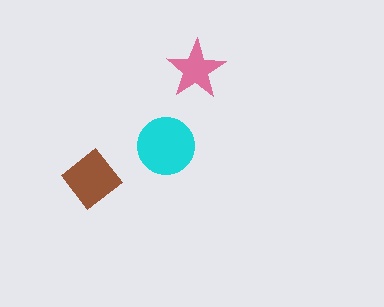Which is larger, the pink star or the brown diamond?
The brown diamond.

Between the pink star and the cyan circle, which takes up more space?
The cyan circle.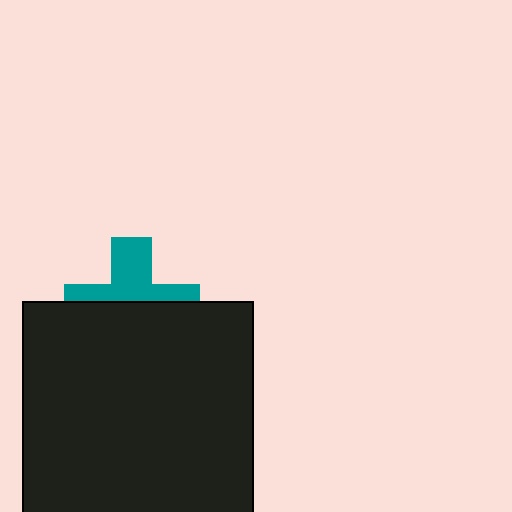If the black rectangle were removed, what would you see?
You would see the complete teal cross.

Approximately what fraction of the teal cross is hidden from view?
Roughly 55% of the teal cross is hidden behind the black rectangle.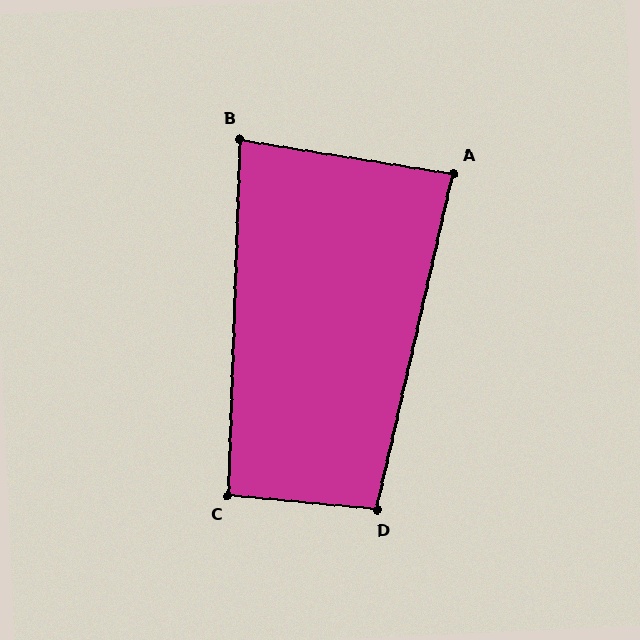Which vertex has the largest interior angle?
D, at approximately 97 degrees.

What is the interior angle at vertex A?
Approximately 86 degrees (approximately right).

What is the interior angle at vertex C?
Approximately 94 degrees (approximately right).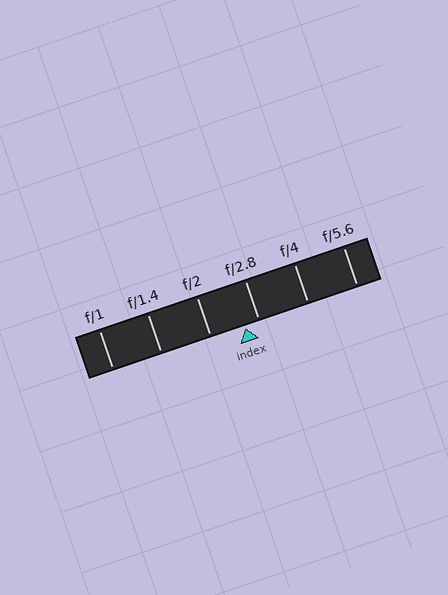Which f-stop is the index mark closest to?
The index mark is closest to f/2.8.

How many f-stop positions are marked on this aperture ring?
There are 6 f-stop positions marked.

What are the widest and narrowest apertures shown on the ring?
The widest aperture shown is f/1 and the narrowest is f/5.6.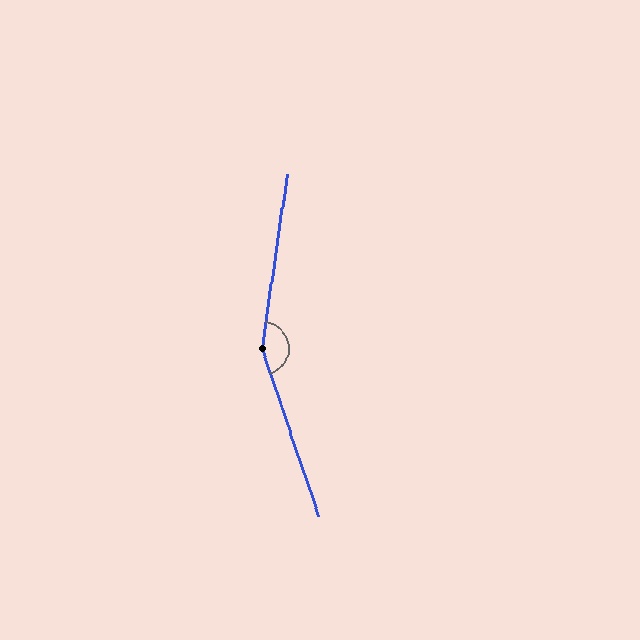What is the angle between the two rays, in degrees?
Approximately 153 degrees.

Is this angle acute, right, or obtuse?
It is obtuse.